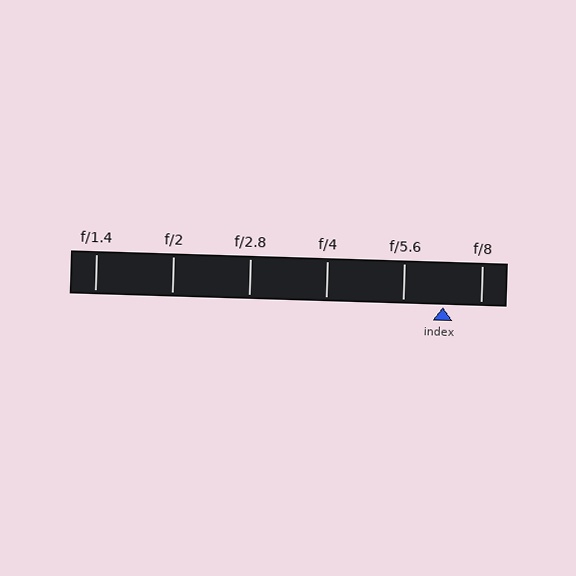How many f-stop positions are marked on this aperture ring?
There are 6 f-stop positions marked.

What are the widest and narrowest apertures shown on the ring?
The widest aperture shown is f/1.4 and the narrowest is f/8.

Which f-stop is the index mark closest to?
The index mark is closest to f/8.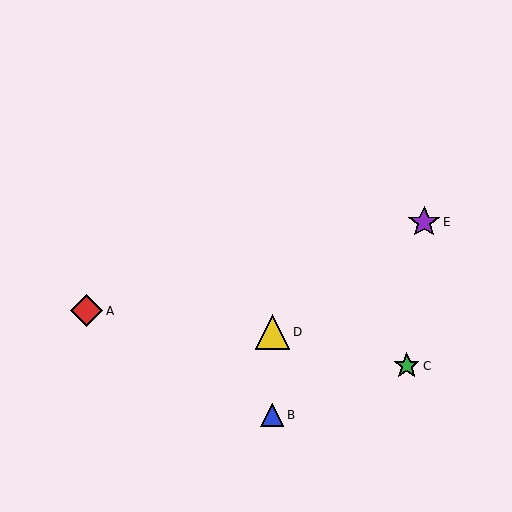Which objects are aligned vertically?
Objects B, D are aligned vertically.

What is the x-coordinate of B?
Object B is at x≈272.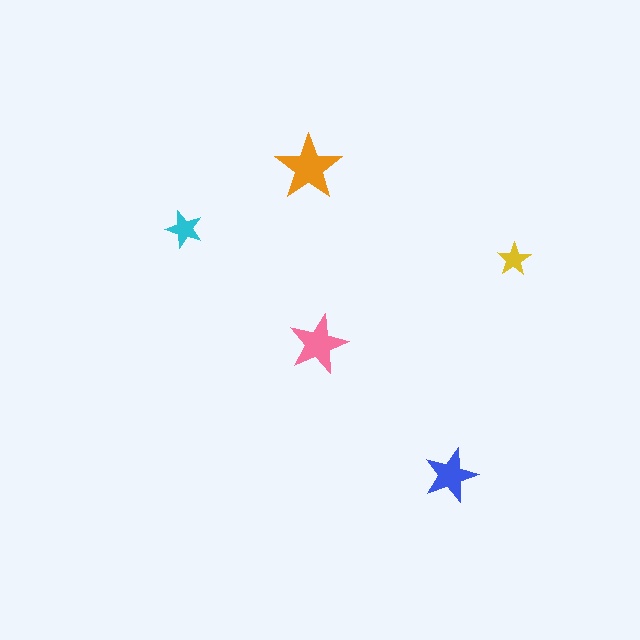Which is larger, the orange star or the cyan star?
The orange one.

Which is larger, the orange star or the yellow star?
The orange one.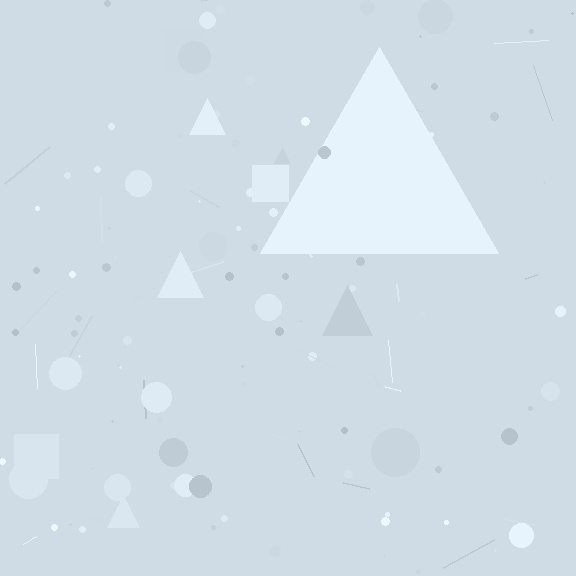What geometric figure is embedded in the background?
A triangle is embedded in the background.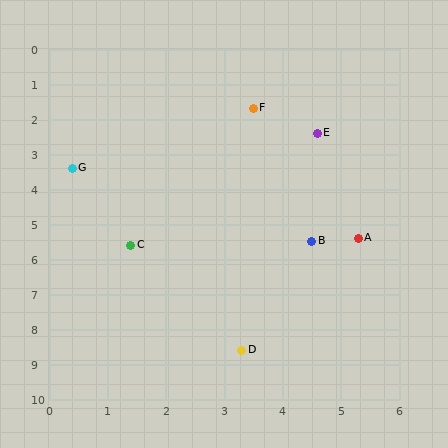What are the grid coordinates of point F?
Point F is at approximately (3.5, 1.7).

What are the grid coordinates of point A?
Point A is at approximately (5.3, 5.4).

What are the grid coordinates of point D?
Point D is at approximately (3.3, 8.6).